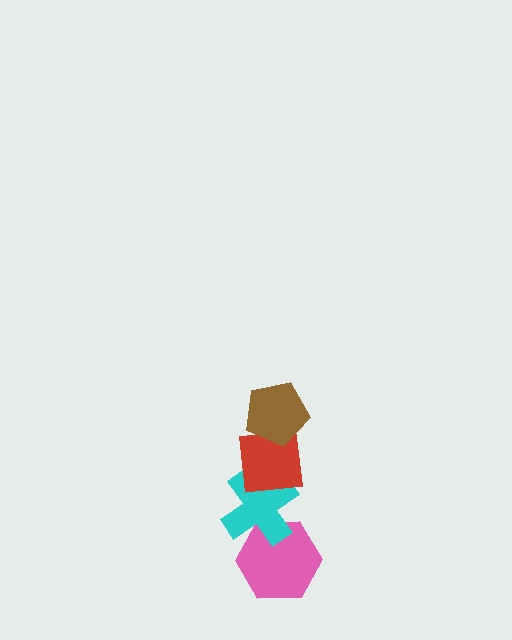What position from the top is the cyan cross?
The cyan cross is 3rd from the top.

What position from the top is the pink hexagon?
The pink hexagon is 4th from the top.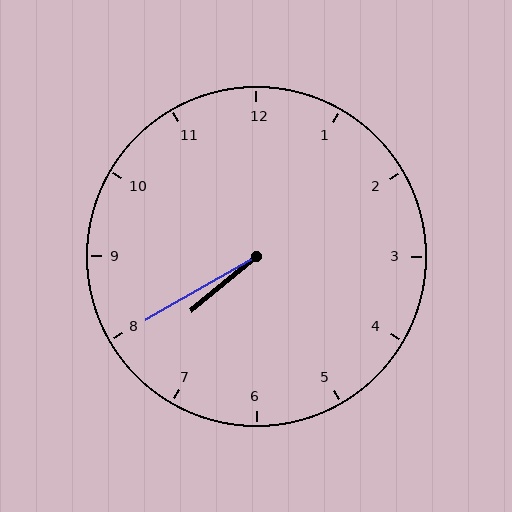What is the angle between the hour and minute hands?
Approximately 10 degrees.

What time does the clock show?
7:40.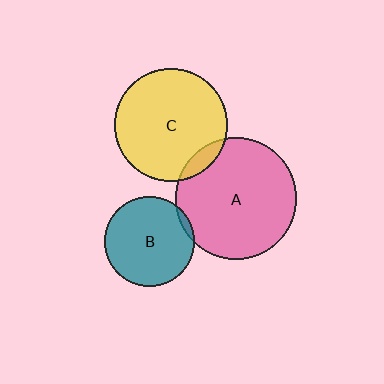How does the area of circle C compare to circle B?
Approximately 1.5 times.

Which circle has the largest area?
Circle A (pink).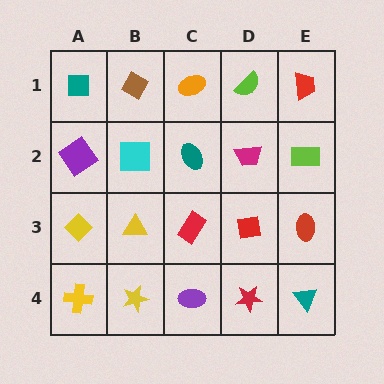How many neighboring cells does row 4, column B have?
3.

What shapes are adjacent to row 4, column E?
A red ellipse (row 3, column E), a red star (row 4, column D).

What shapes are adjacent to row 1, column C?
A teal ellipse (row 2, column C), a brown diamond (row 1, column B), a lime semicircle (row 1, column D).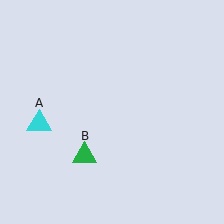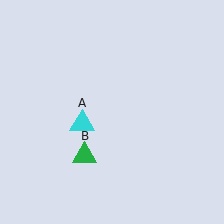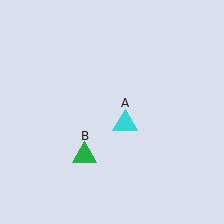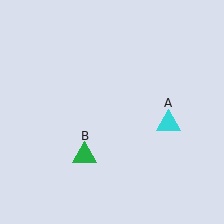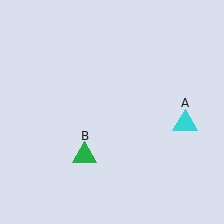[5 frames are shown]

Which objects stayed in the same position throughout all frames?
Green triangle (object B) remained stationary.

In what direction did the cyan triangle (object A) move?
The cyan triangle (object A) moved right.